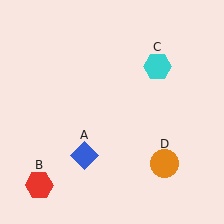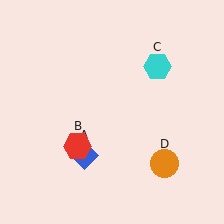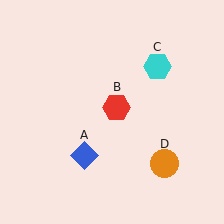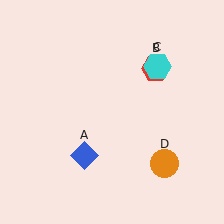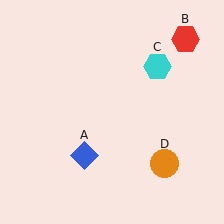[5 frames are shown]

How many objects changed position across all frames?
1 object changed position: red hexagon (object B).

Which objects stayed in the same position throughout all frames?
Blue diamond (object A) and cyan hexagon (object C) and orange circle (object D) remained stationary.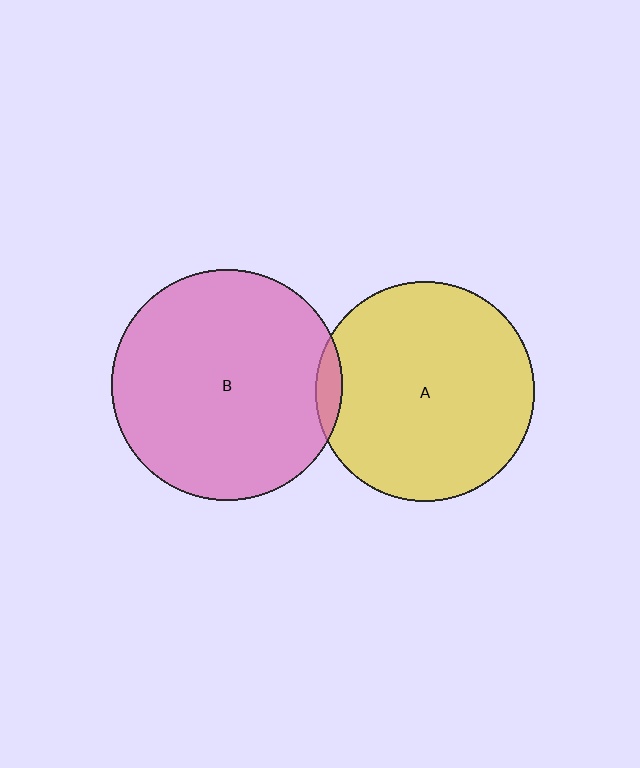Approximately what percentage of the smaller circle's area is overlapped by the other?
Approximately 5%.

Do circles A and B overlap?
Yes.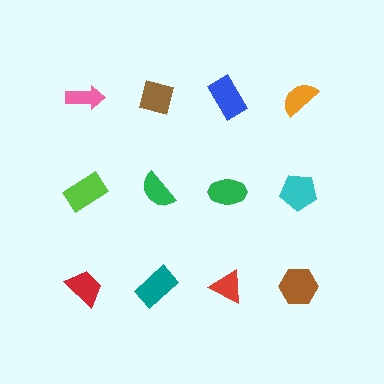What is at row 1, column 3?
A blue rectangle.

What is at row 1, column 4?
An orange semicircle.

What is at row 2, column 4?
A cyan pentagon.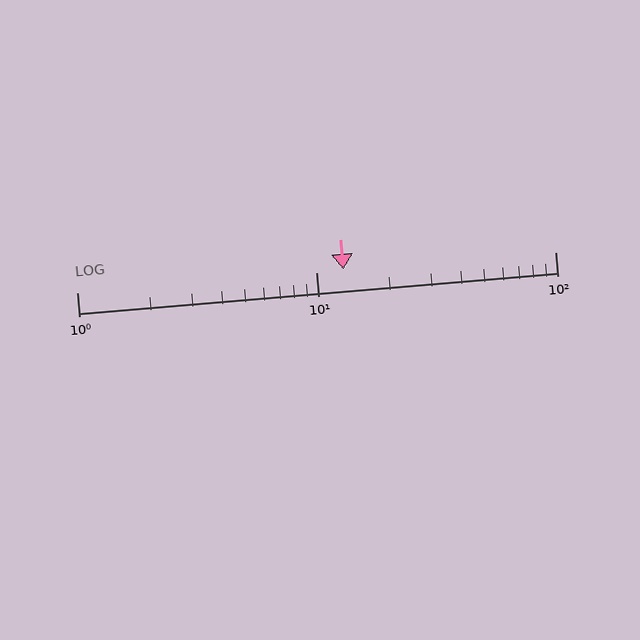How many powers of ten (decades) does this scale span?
The scale spans 2 decades, from 1 to 100.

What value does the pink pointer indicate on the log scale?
The pointer indicates approximately 13.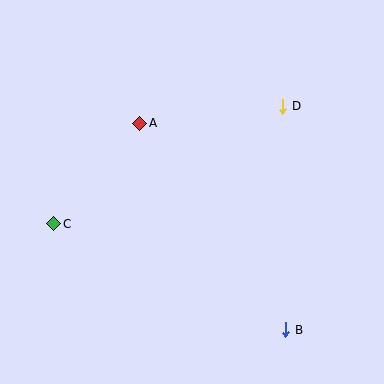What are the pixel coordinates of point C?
Point C is at (54, 224).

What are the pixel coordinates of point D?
Point D is at (283, 106).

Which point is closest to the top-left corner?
Point A is closest to the top-left corner.